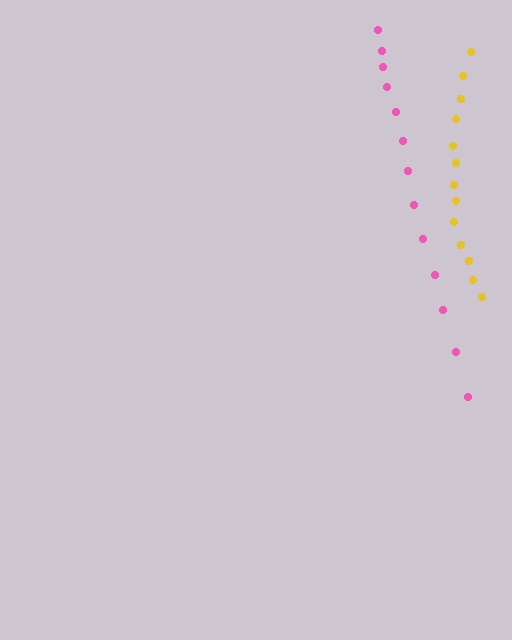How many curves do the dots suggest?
There are 2 distinct paths.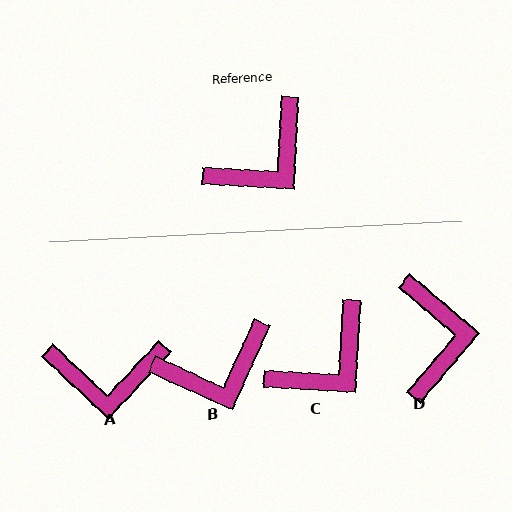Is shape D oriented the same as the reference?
No, it is off by about 53 degrees.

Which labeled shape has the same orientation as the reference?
C.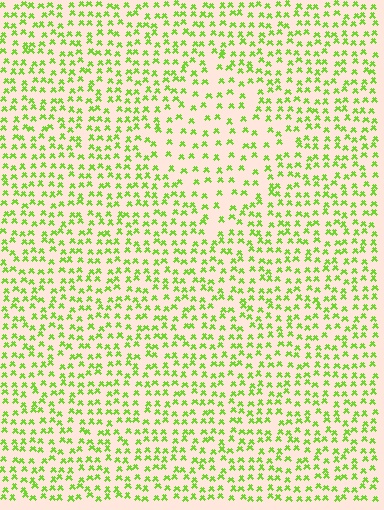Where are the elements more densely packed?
The elements are more densely packed outside the diamond boundary.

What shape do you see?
I see a diamond.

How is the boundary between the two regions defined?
The boundary is defined by a change in element density (approximately 1.7x ratio). All elements are the same color, size, and shape.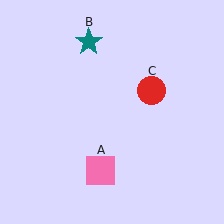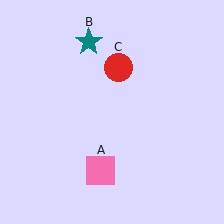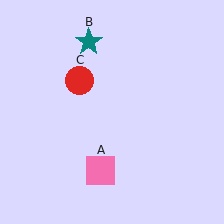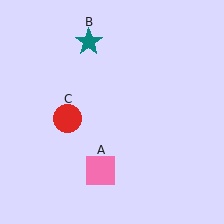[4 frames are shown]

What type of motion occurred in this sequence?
The red circle (object C) rotated counterclockwise around the center of the scene.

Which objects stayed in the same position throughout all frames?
Pink square (object A) and teal star (object B) remained stationary.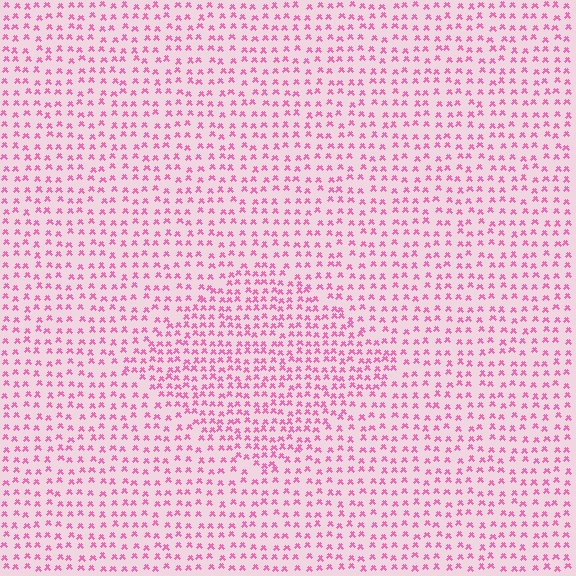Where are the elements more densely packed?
The elements are more densely packed inside the diamond boundary.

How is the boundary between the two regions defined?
The boundary is defined by a change in element density (approximately 1.6x ratio). All elements are the same color, size, and shape.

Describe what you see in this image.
The image contains small pink elements arranged at two different densities. A diamond-shaped region is visible where the elements are more densely packed than the surrounding area.